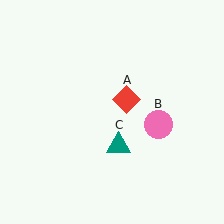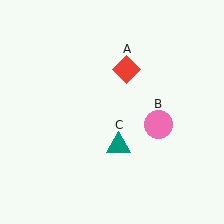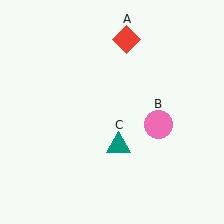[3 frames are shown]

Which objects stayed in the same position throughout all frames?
Pink circle (object B) and teal triangle (object C) remained stationary.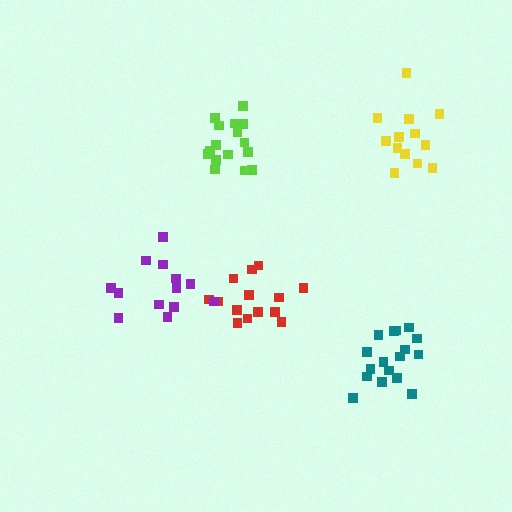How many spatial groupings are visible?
There are 5 spatial groupings.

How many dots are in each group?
Group 1: 14 dots, Group 2: 16 dots, Group 3: 17 dots, Group 4: 13 dots, Group 5: 13 dots (73 total).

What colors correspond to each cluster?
The clusters are colored: red, lime, teal, purple, yellow.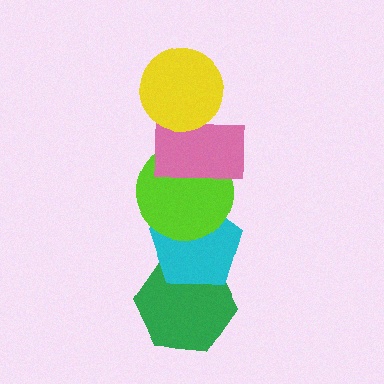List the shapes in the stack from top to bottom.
From top to bottom: the yellow circle, the pink rectangle, the lime circle, the cyan pentagon, the green hexagon.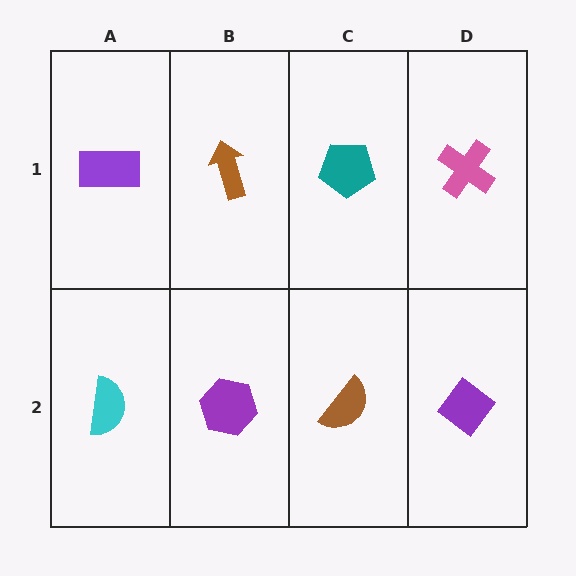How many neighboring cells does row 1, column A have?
2.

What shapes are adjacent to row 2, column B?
A brown arrow (row 1, column B), a cyan semicircle (row 2, column A), a brown semicircle (row 2, column C).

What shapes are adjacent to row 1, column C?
A brown semicircle (row 2, column C), a brown arrow (row 1, column B), a pink cross (row 1, column D).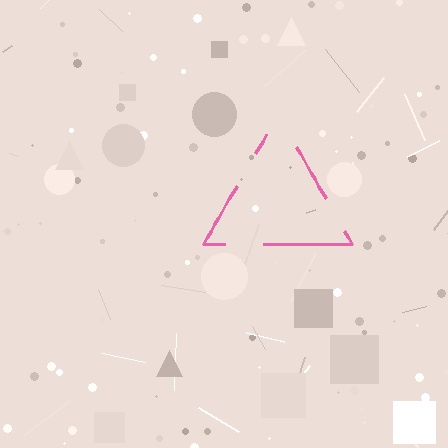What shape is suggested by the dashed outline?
The dashed outline suggests a triangle.